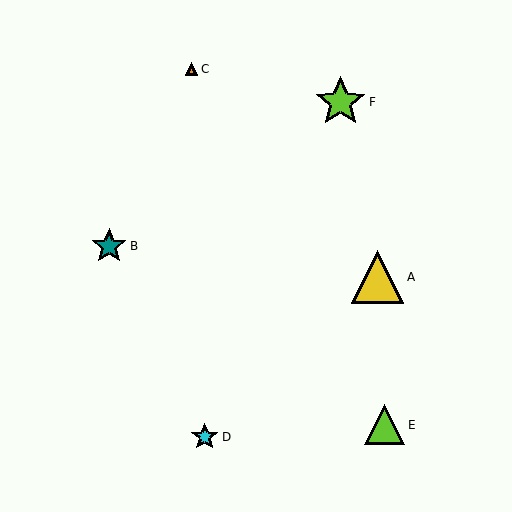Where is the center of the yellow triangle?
The center of the yellow triangle is at (378, 277).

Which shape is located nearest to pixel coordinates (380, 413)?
The lime triangle (labeled E) at (385, 425) is nearest to that location.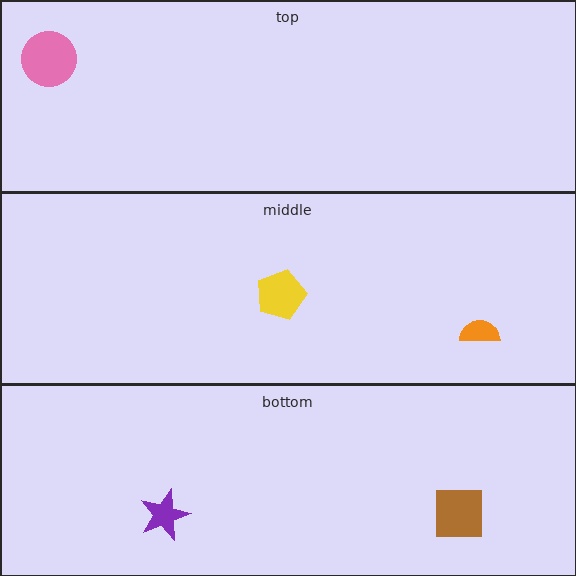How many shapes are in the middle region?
2.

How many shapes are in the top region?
1.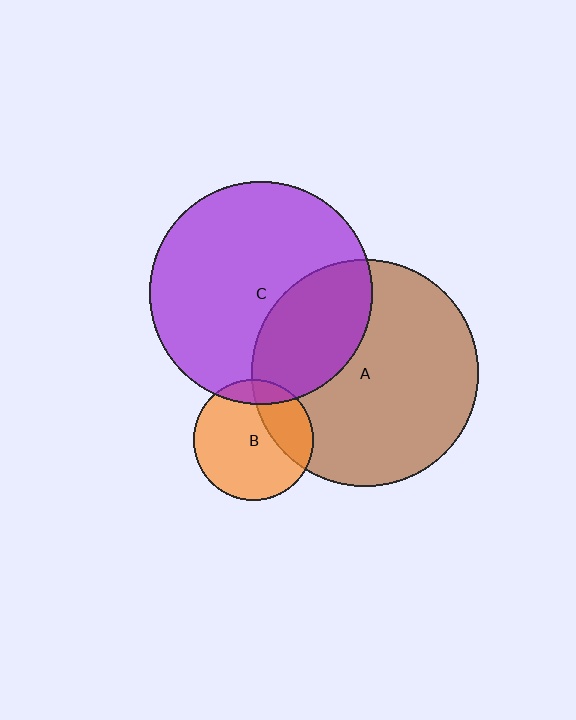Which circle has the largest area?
Circle A (brown).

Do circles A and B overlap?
Yes.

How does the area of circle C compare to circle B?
Approximately 3.4 times.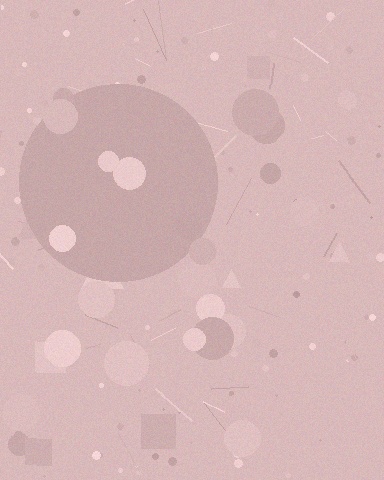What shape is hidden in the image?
A circle is hidden in the image.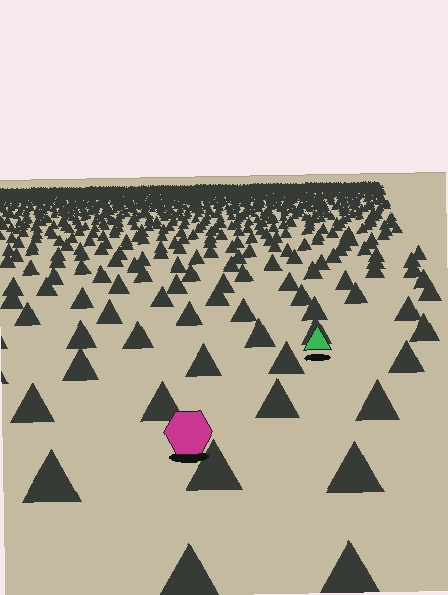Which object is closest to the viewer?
The magenta hexagon is closest. The texture marks near it are larger and more spread out.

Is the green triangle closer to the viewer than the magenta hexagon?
No. The magenta hexagon is closer — you can tell from the texture gradient: the ground texture is coarser near it.